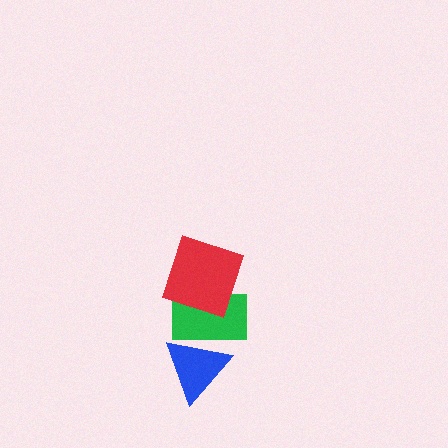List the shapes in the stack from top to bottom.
From top to bottom: the red square, the green rectangle, the blue triangle.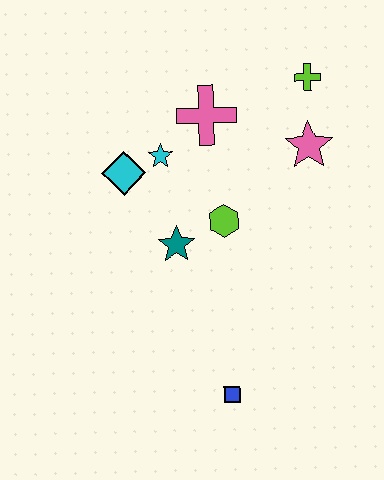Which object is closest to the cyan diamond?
The cyan star is closest to the cyan diamond.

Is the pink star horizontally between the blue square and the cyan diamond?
No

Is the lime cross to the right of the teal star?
Yes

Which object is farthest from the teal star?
The lime cross is farthest from the teal star.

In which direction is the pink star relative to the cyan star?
The pink star is to the right of the cyan star.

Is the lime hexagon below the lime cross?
Yes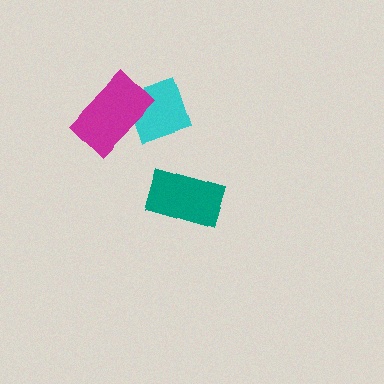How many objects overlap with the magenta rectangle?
1 object overlaps with the magenta rectangle.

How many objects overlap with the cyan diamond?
1 object overlaps with the cyan diamond.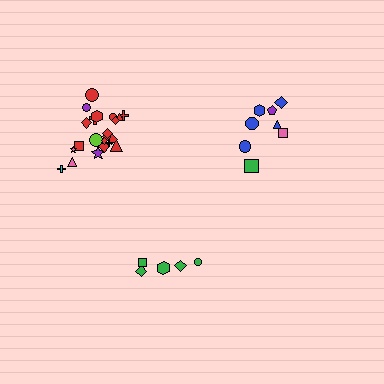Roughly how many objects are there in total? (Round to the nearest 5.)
Roughly 35 objects in total.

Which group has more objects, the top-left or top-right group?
The top-left group.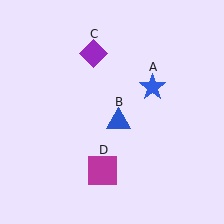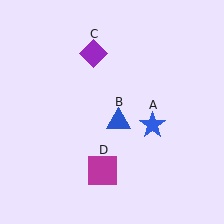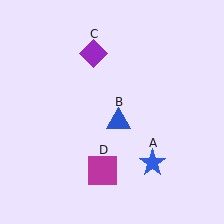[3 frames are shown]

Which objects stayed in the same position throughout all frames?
Blue triangle (object B) and purple diamond (object C) and magenta square (object D) remained stationary.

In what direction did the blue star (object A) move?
The blue star (object A) moved down.